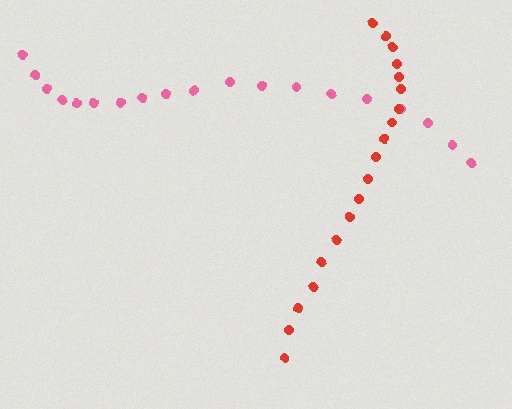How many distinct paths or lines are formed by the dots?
There are 2 distinct paths.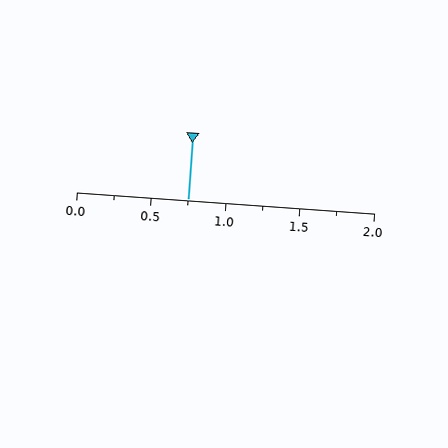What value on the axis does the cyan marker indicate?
The marker indicates approximately 0.75.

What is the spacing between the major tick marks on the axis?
The major ticks are spaced 0.5 apart.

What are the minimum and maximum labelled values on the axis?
The axis runs from 0.0 to 2.0.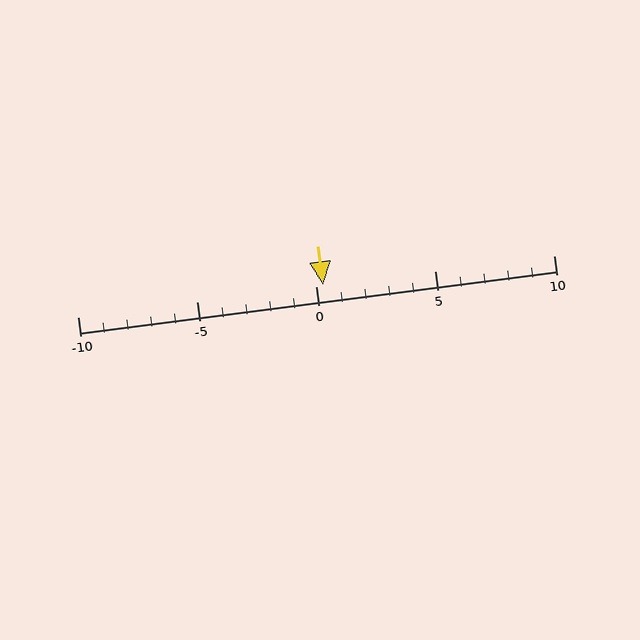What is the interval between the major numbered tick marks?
The major tick marks are spaced 5 units apart.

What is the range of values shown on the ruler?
The ruler shows values from -10 to 10.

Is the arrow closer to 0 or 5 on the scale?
The arrow is closer to 0.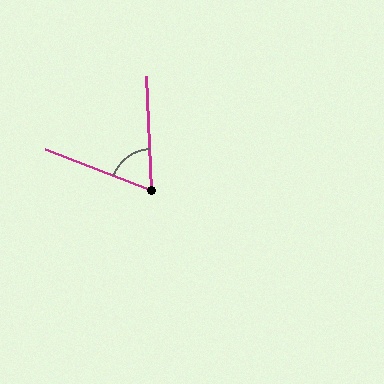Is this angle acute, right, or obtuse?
It is acute.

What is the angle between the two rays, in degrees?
Approximately 66 degrees.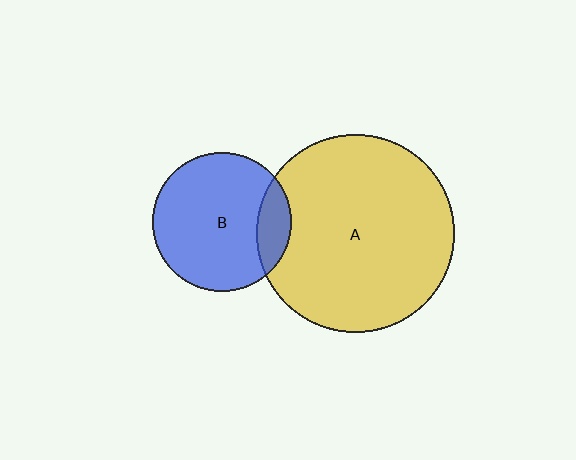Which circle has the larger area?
Circle A (yellow).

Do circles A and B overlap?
Yes.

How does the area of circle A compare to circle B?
Approximately 2.0 times.